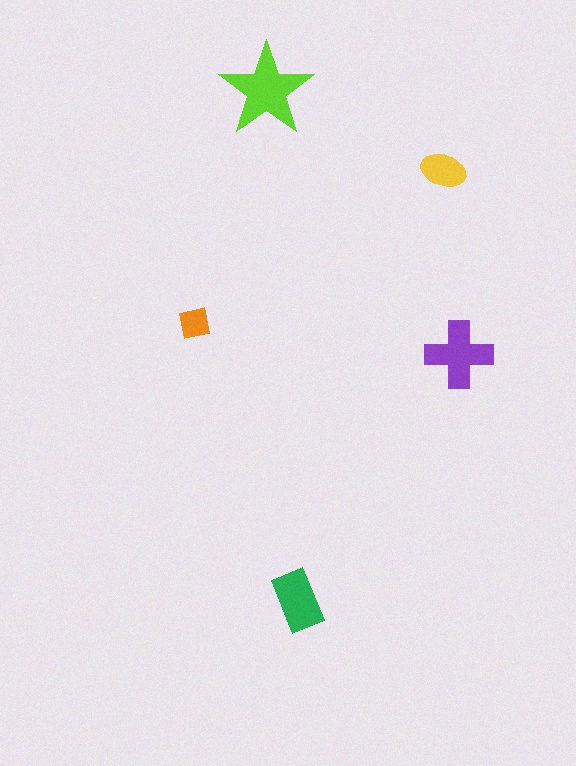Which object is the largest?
The lime star.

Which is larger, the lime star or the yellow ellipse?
The lime star.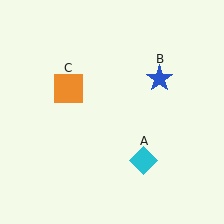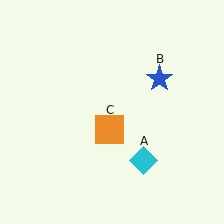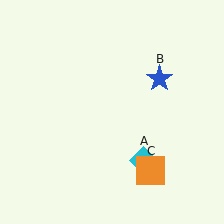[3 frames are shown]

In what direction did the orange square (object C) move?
The orange square (object C) moved down and to the right.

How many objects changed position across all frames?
1 object changed position: orange square (object C).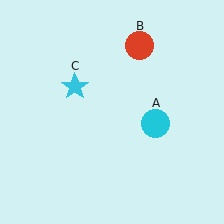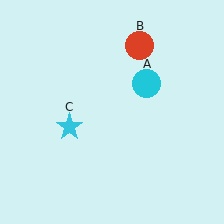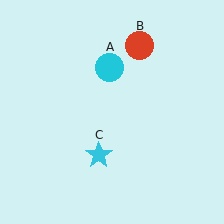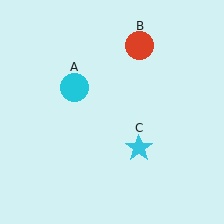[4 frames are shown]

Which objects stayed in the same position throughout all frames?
Red circle (object B) remained stationary.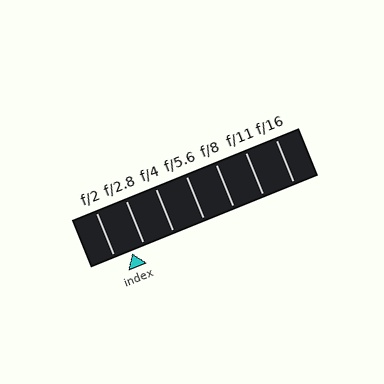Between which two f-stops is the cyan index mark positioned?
The index mark is between f/2 and f/2.8.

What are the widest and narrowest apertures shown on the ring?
The widest aperture shown is f/2 and the narrowest is f/16.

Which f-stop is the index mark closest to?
The index mark is closest to f/2.8.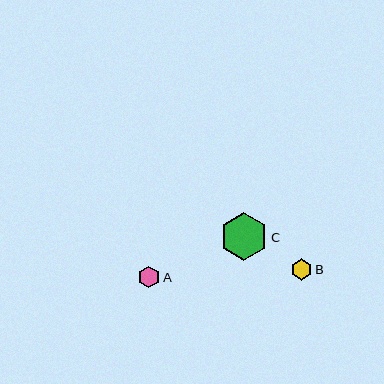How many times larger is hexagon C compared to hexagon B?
Hexagon C is approximately 2.2 times the size of hexagon B.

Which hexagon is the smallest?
Hexagon B is the smallest with a size of approximately 22 pixels.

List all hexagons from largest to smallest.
From largest to smallest: C, A, B.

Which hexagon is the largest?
Hexagon C is the largest with a size of approximately 48 pixels.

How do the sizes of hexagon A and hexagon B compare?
Hexagon A and hexagon B are approximately the same size.